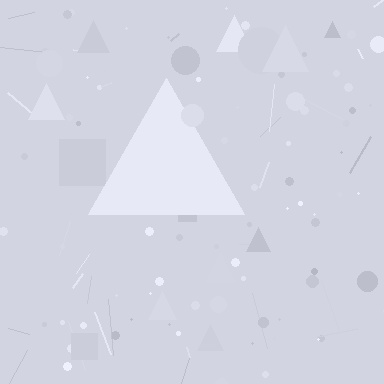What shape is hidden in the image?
A triangle is hidden in the image.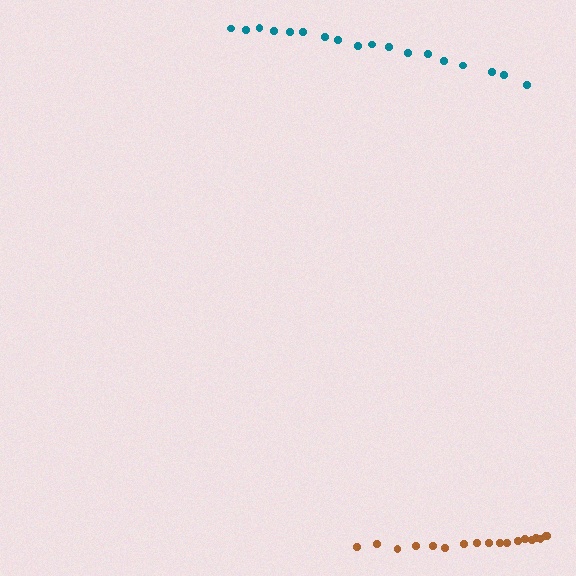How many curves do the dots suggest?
There are 2 distinct paths.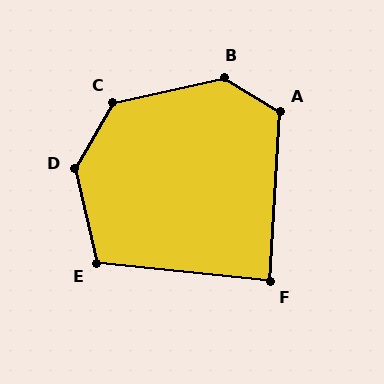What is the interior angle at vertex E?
Approximately 109 degrees (obtuse).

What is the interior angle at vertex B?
Approximately 135 degrees (obtuse).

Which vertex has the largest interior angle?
D, at approximately 137 degrees.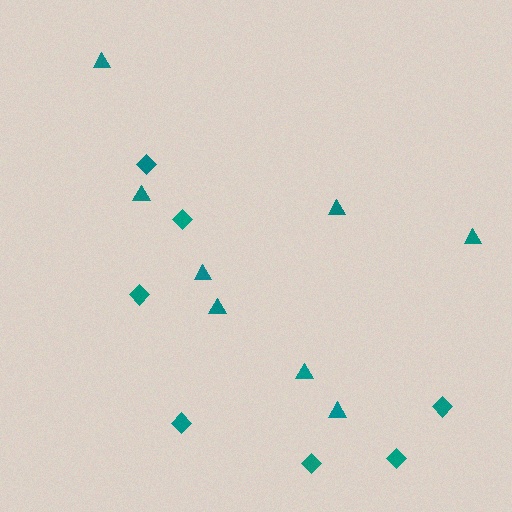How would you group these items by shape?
There are 2 groups: one group of triangles (8) and one group of diamonds (7).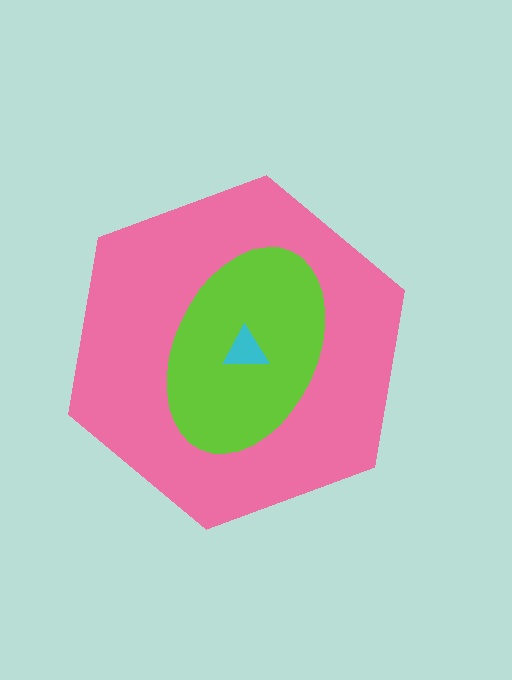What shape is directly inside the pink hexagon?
The lime ellipse.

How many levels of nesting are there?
3.